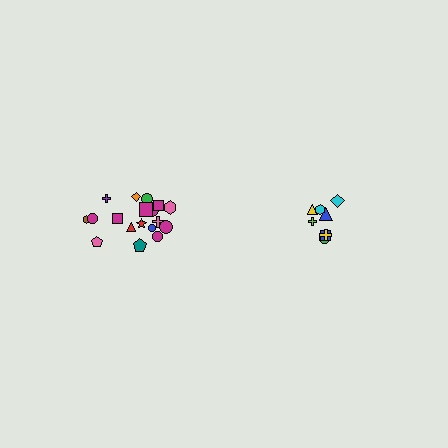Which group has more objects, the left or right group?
The left group.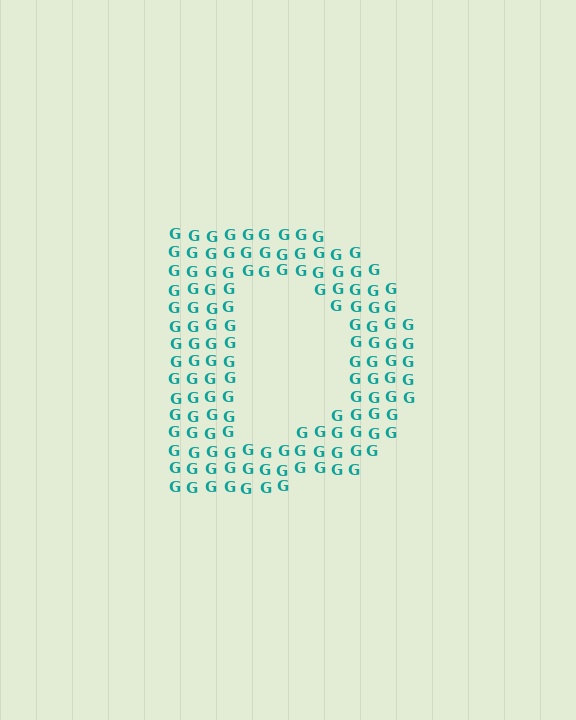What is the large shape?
The large shape is the letter D.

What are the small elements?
The small elements are letter G's.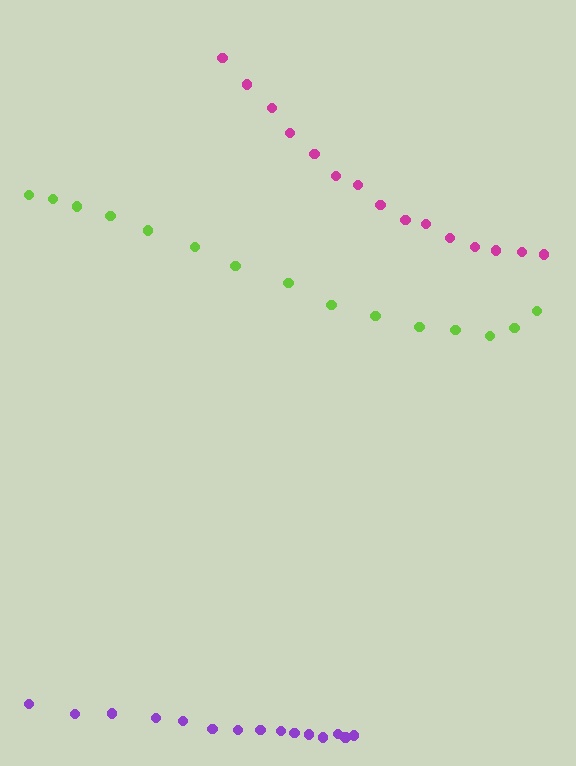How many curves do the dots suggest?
There are 3 distinct paths.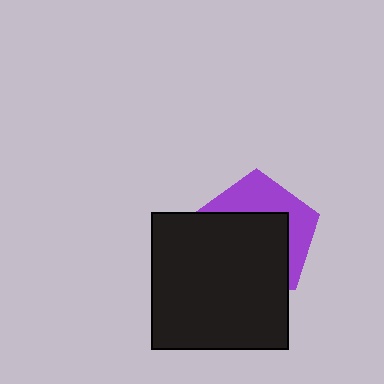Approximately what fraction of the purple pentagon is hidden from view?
Roughly 62% of the purple pentagon is hidden behind the black square.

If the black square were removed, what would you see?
You would see the complete purple pentagon.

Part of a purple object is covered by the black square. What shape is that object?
It is a pentagon.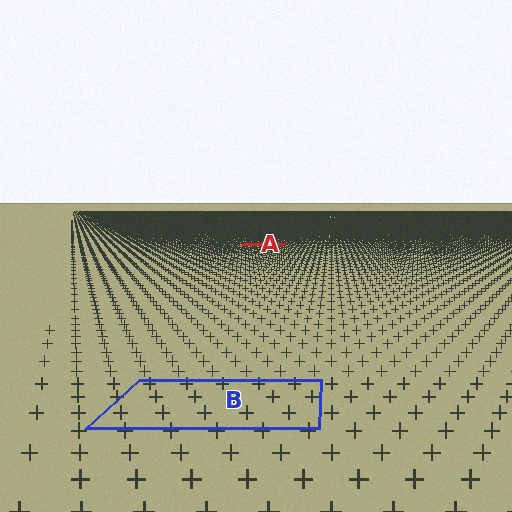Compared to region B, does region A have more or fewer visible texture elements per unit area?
Region A has more texture elements per unit area — they are packed more densely because it is farther away.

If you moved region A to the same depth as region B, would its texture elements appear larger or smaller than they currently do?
They would appear larger. At a closer depth, the same texture elements are projected at a bigger on-screen size.